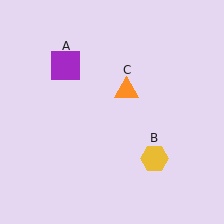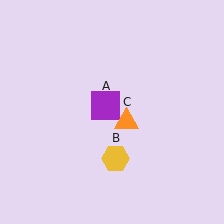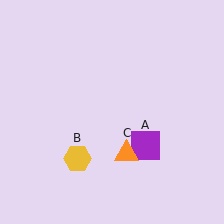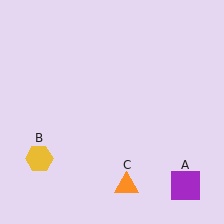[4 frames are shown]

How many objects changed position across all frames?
3 objects changed position: purple square (object A), yellow hexagon (object B), orange triangle (object C).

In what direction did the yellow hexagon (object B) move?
The yellow hexagon (object B) moved left.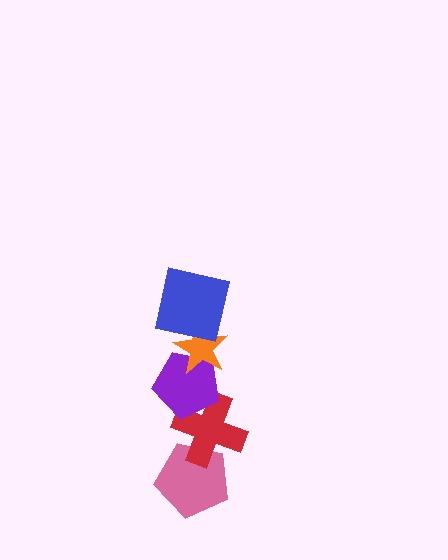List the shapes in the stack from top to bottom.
From top to bottom: the blue square, the orange star, the purple pentagon, the red cross, the pink pentagon.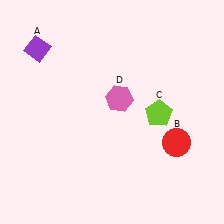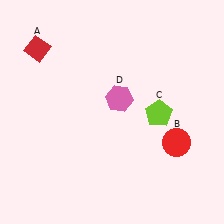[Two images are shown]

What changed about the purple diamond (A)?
In Image 1, A is purple. In Image 2, it changed to red.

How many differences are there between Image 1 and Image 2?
There is 1 difference between the two images.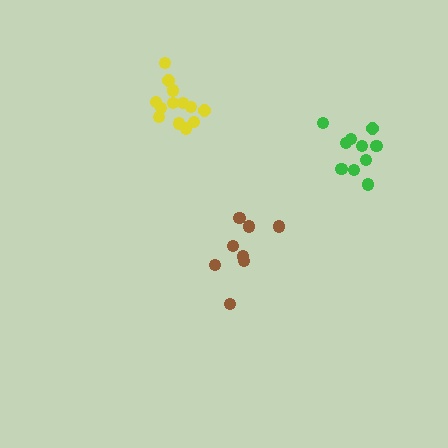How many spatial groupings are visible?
There are 3 spatial groupings.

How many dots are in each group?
Group 1: 8 dots, Group 2: 10 dots, Group 3: 13 dots (31 total).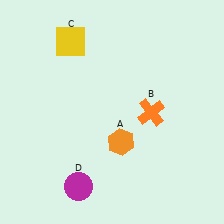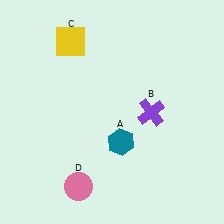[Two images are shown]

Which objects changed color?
A changed from orange to teal. B changed from orange to purple. D changed from magenta to pink.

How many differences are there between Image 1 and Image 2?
There are 3 differences between the two images.